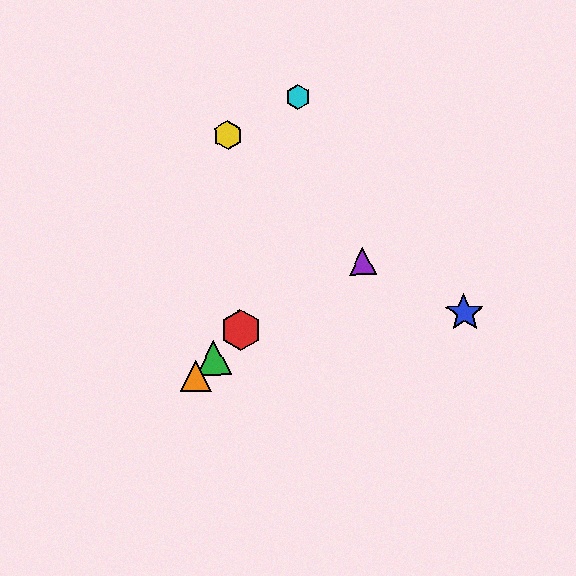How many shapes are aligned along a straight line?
3 shapes (the red hexagon, the green triangle, the orange triangle) are aligned along a straight line.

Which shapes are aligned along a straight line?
The red hexagon, the green triangle, the orange triangle are aligned along a straight line.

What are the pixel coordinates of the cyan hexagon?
The cyan hexagon is at (298, 97).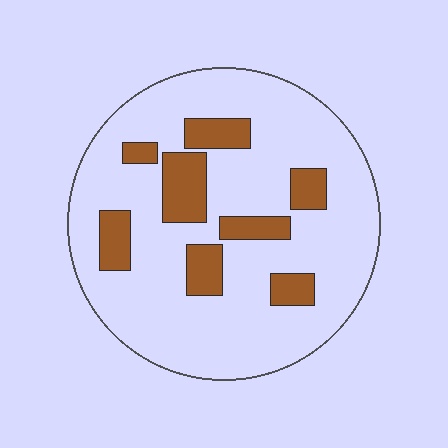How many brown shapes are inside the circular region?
8.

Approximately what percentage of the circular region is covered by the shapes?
Approximately 20%.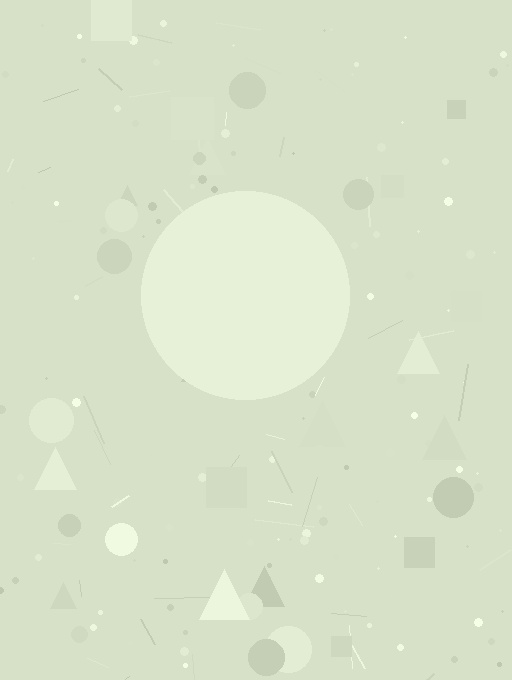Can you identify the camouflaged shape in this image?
The camouflaged shape is a circle.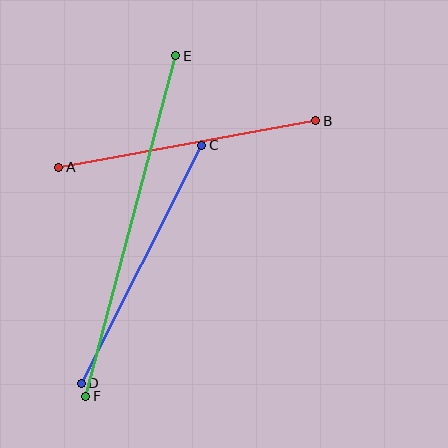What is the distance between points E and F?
The distance is approximately 353 pixels.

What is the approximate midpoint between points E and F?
The midpoint is at approximately (131, 226) pixels.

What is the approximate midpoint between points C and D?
The midpoint is at approximately (142, 264) pixels.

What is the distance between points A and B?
The distance is approximately 261 pixels.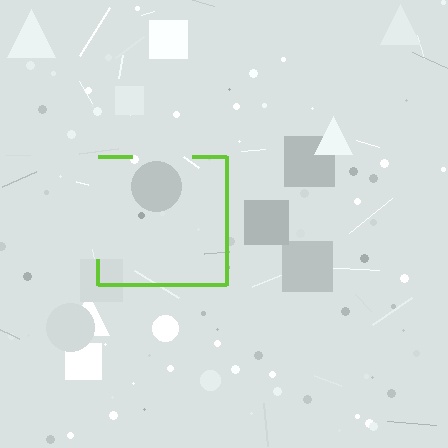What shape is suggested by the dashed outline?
The dashed outline suggests a square.